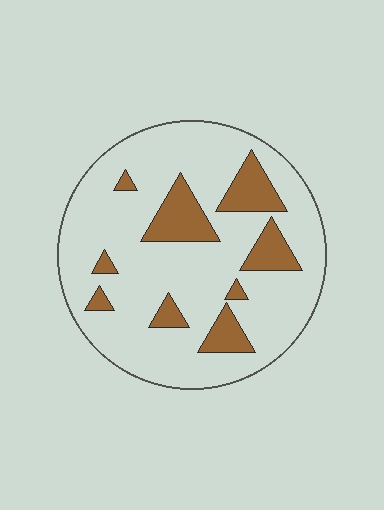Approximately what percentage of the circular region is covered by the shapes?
Approximately 20%.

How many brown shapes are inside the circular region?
9.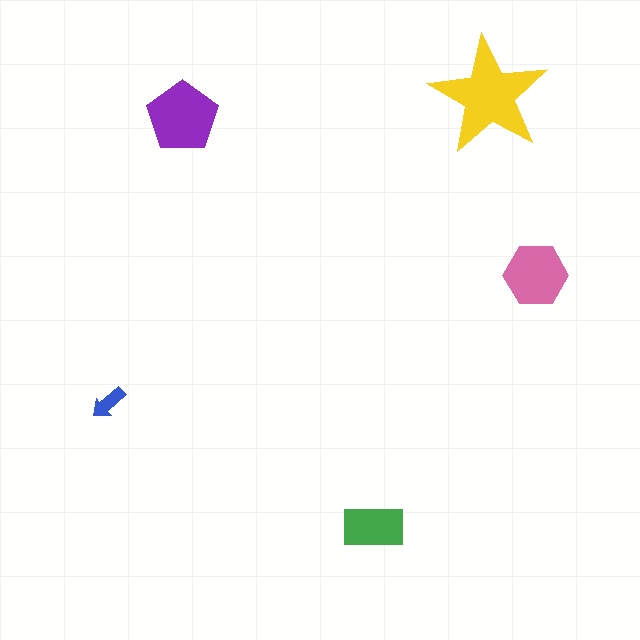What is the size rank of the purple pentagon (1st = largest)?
2nd.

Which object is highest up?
The yellow star is topmost.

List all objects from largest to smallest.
The yellow star, the purple pentagon, the pink hexagon, the green rectangle, the blue arrow.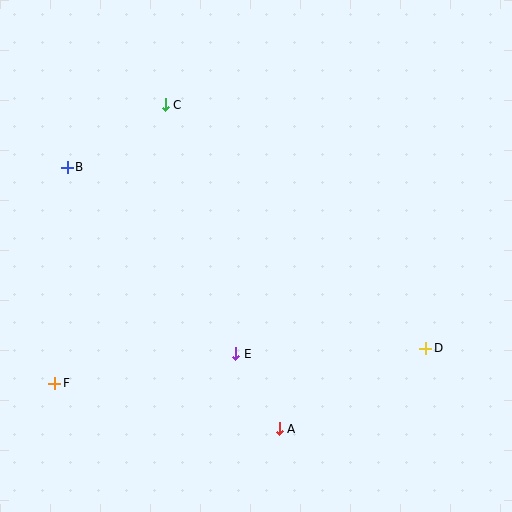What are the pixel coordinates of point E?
Point E is at (236, 354).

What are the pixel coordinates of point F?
Point F is at (55, 383).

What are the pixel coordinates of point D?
Point D is at (426, 348).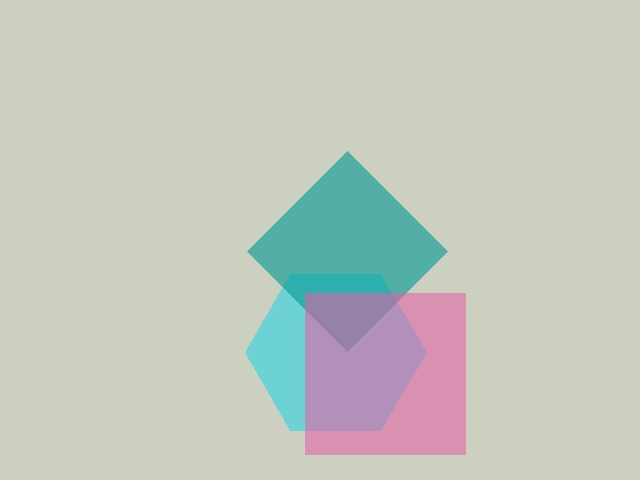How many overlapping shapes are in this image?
There are 3 overlapping shapes in the image.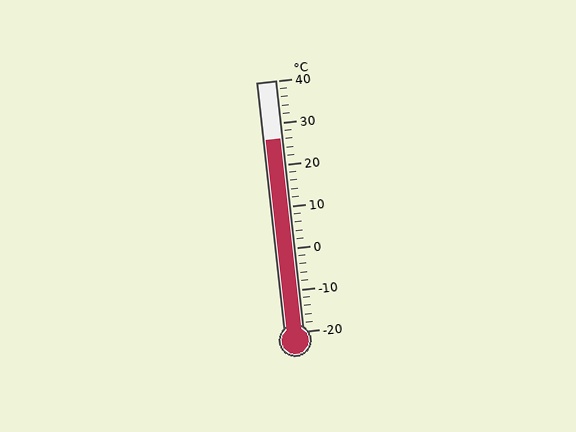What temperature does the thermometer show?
The thermometer shows approximately 26°C.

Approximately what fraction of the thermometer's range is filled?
The thermometer is filled to approximately 75% of its range.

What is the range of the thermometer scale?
The thermometer scale ranges from -20°C to 40°C.